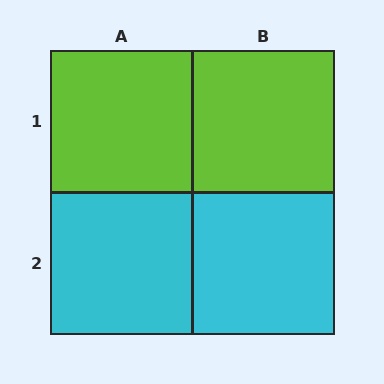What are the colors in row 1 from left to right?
Lime, lime.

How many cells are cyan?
2 cells are cyan.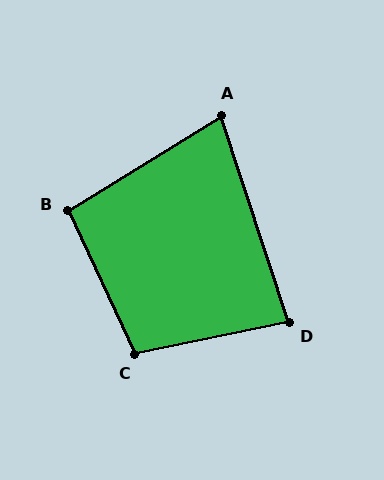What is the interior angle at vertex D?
Approximately 83 degrees (acute).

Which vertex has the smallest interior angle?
A, at approximately 77 degrees.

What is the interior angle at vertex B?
Approximately 97 degrees (obtuse).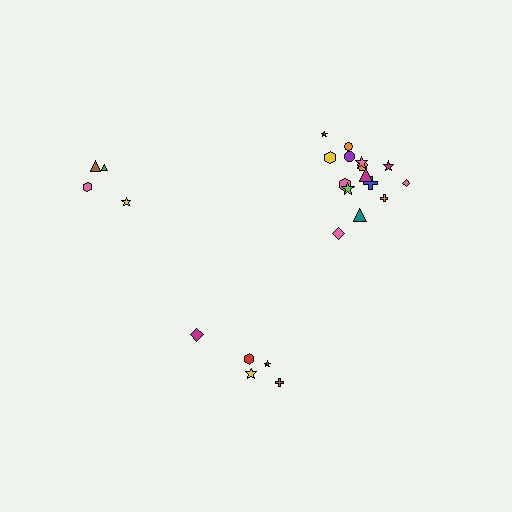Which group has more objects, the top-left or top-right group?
The top-right group.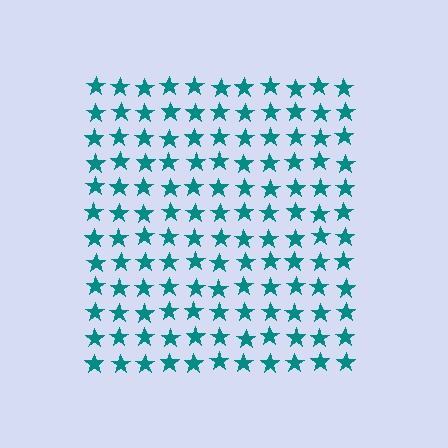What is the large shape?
The large shape is a square.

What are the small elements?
The small elements are stars.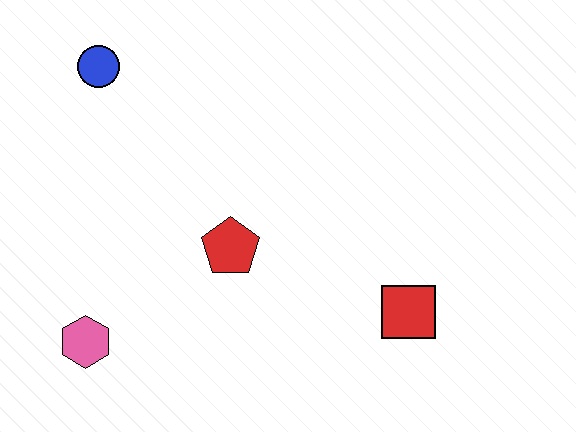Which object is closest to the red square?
The red pentagon is closest to the red square.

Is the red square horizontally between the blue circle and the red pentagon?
No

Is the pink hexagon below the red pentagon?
Yes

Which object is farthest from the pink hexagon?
The red square is farthest from the pink hexagon.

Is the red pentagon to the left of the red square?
Yes